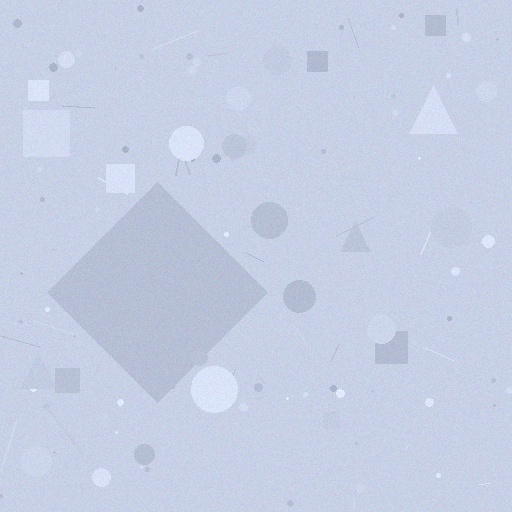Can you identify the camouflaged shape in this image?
The camouflaged shape is a diamond.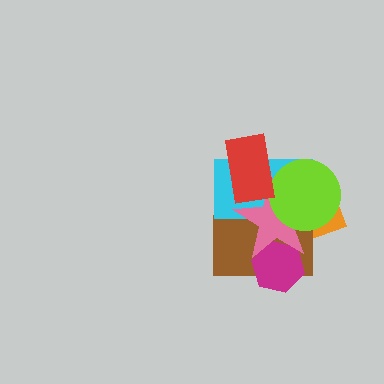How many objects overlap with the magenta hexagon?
3 objects overlap with the magenta hexagon.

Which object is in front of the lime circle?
The red rectangle is in front of the lime circle.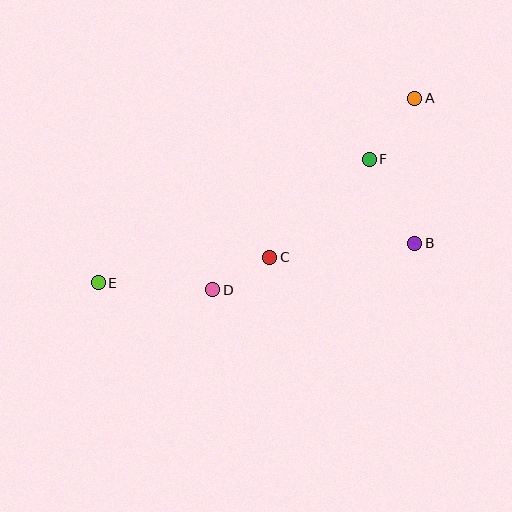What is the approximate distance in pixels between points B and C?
The distance between B and C is approximately 146 pixels.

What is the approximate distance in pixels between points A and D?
The distance between A and D is approximately 278 pixels.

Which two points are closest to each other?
Points C and D are closest to each other.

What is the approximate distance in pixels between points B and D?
The distance between B and D is approximately 207 pixels.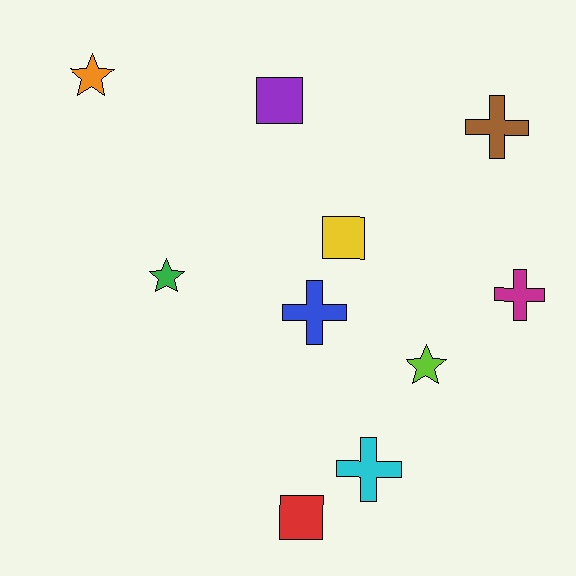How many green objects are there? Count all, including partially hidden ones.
There is 1 green object.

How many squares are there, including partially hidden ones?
There are 3 squares.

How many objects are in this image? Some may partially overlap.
There are 10 objects.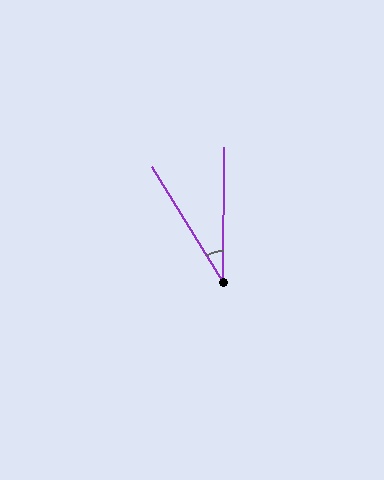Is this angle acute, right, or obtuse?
It is acute.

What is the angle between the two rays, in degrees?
Approximately 32 degrees.